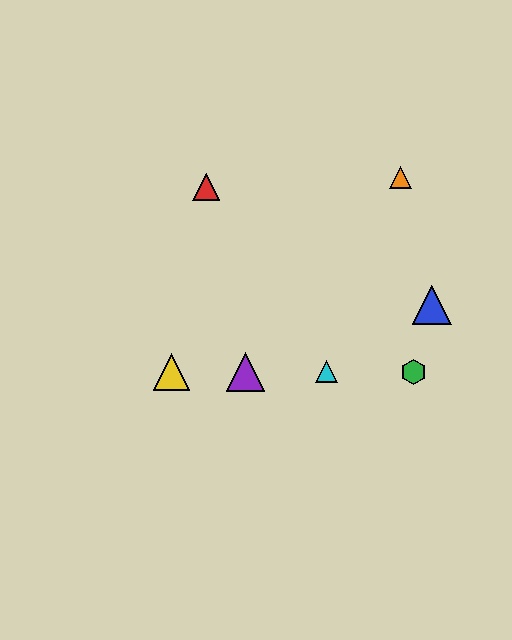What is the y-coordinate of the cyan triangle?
The cyan triangle is at y≈372.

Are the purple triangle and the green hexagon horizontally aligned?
Yes, both are at y≈372.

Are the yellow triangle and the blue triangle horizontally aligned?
No, the yellow triangle is at y≈372 and the blue triangle is at y≈305.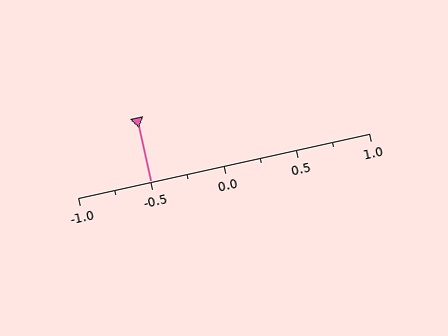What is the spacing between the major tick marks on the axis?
The major ticks are spaced 0.5 apart.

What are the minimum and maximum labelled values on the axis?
The axis runs from -1.0 to 1.0.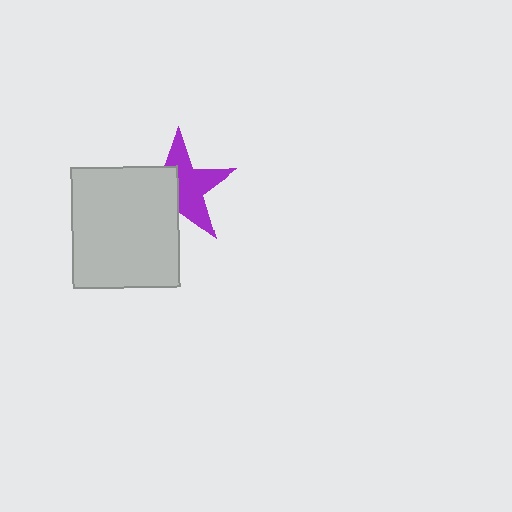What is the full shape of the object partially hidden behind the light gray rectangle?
The partially hidden object is a purple star.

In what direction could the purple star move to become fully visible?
The purple star could move toward the upper-right. That would shift it out from behind the light gray rectangle entirely.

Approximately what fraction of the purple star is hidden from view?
Roughly 44% of the purple star is hidden behind the light gray rectangle.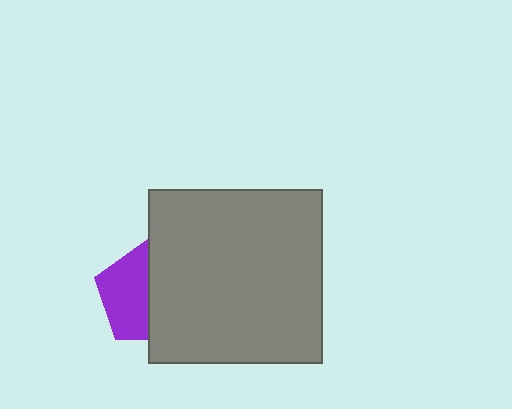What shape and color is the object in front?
The object in front is a gray square.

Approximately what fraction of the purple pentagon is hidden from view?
Roughly 50% of the purple pentagon is hidden behind the gray square.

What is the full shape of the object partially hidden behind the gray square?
The partially hidden object is a purple pentagon.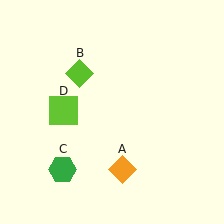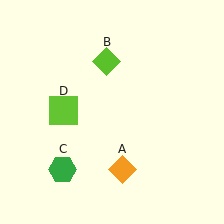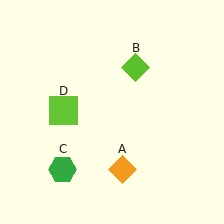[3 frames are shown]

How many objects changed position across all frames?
1 object changed position: lime diamond (object B).